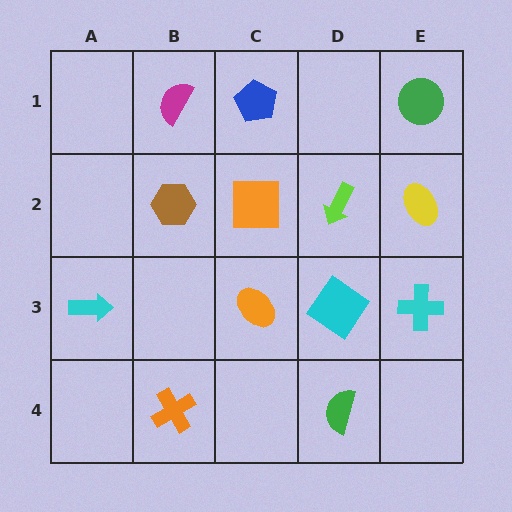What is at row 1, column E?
A green circle.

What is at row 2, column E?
A yellow ellipse.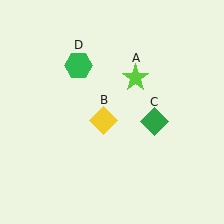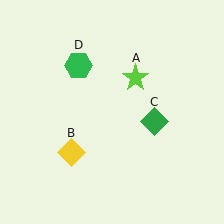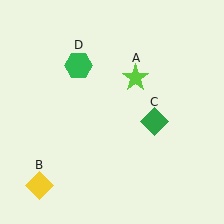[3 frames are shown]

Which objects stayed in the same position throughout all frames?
Lime star (object A) and green diamond (object C) and green hexagon (object D) remained stationary.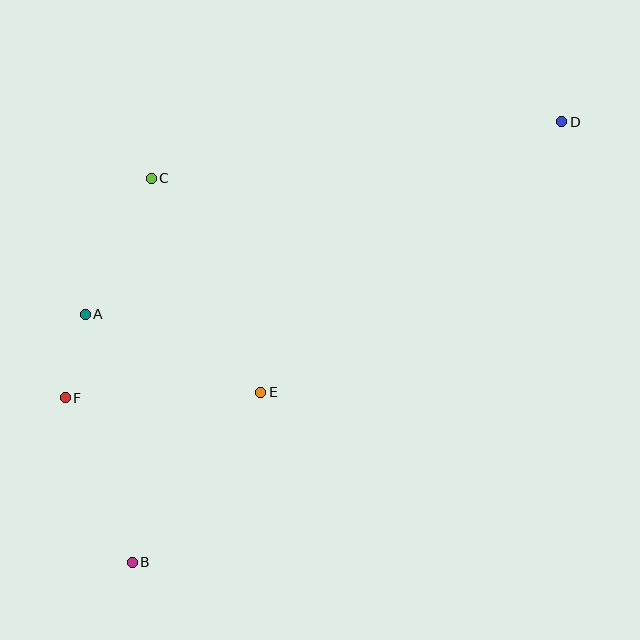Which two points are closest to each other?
Points A and F are closest to each other.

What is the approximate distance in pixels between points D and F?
The distance between D and F is approximately 568 pixels.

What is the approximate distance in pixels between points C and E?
The distance between C and E is approximately 240 pixels.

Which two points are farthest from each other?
Points B and D are farthest from each other.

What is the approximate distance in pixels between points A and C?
The distance between A and C is approximately 151 pixels.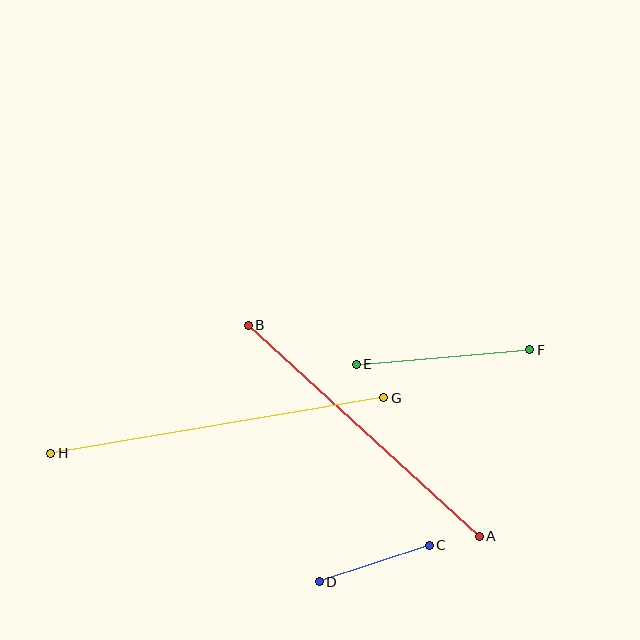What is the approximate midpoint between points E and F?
The midpoint is at approximately (443, 357) pixels.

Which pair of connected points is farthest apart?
Points G and H are farthest apart.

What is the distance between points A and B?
The distance is approximately 313 pixels.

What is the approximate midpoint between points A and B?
The midpoint is at approximately (364, 431) pixels.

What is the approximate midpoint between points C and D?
The midpoint is at approximately (374, 564) pixels.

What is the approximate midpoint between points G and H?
The midpoint is at approximately (217, 426) pixels.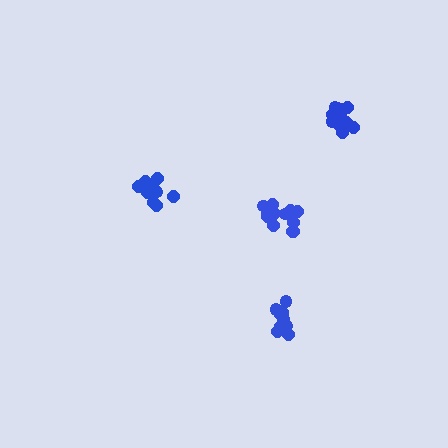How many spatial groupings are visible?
There are 4 spatial groupings.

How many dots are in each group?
Group 1: 13 dots, Group 2: 11 dots, Group 3: 13 dots, Group 4: 10 dots (47 total).